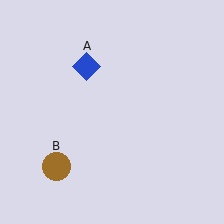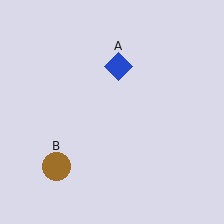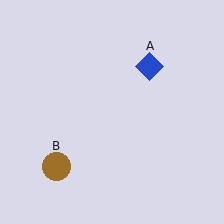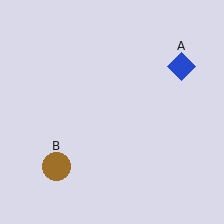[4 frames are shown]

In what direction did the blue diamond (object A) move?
The blue diamond (object A) moved right.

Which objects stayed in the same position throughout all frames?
Brown circle (object B) remained stationary.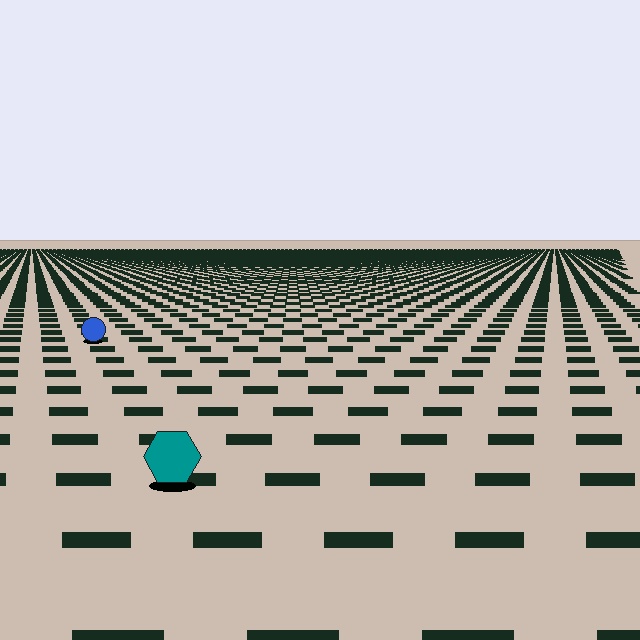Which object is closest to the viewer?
The teal hexagon is closest. The texture marks near it are larger and more spread out.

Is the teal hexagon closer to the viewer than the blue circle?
Yes. The teal hexagon is closer — you can tell from the texture gradient: the ground texture is coarser near it.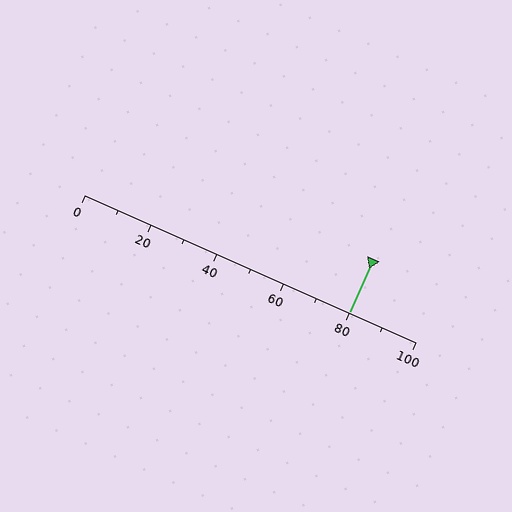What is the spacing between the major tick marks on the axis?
The major ticks are spaced 20 apart.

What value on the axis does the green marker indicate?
The marker indicates approximately 80.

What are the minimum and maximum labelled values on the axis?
The axis runs from 0 to 100.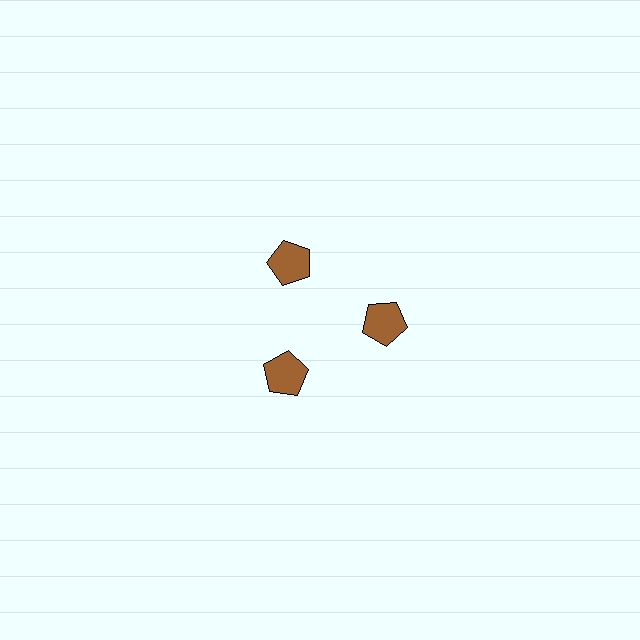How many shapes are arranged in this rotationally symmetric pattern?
There are 3 shapes, arranged in 3 groups of 1.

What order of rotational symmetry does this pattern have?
This pattern has 3-fold rotational symmetry.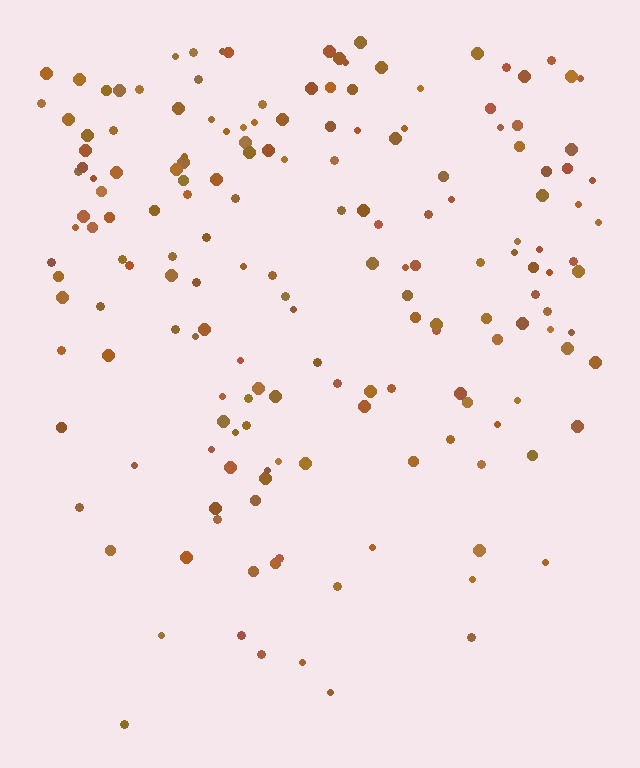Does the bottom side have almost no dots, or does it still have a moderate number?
Still a moderate number, just noticeably fewer than the top.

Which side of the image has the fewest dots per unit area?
The bottom.